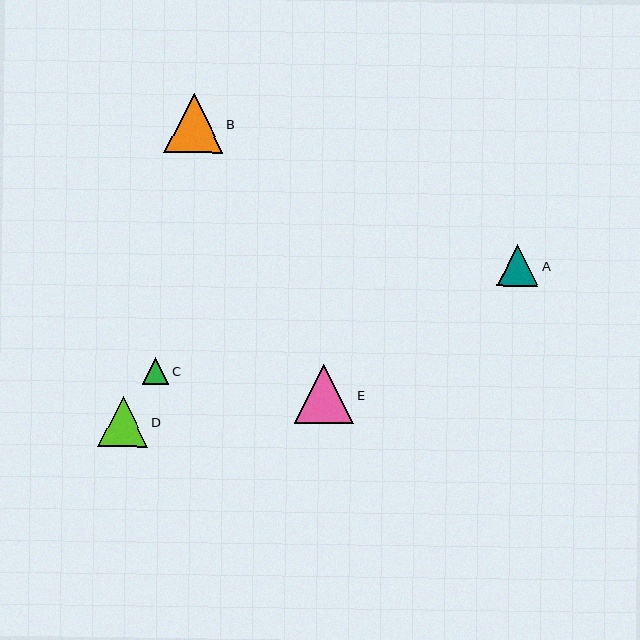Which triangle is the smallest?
Triangle C is the smallest with a size of approximately 26 pixels.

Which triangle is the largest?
Triangle E is the largest with a size of approximately 60 pixels.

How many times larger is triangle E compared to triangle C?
Triangle E is approximately 2.2 times the size of triangle C.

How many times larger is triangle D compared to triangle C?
Triangle D is approximately 1.9 times the size of triangle C.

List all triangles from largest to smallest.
From largest to smallest: E, B, D, A, C.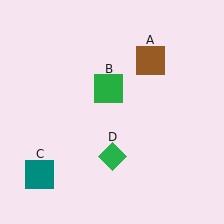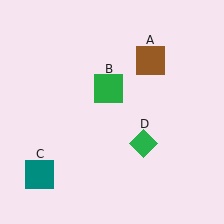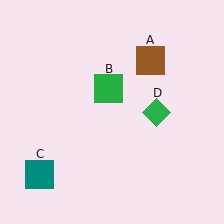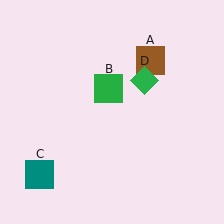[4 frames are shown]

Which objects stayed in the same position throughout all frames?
Brown square (object A) and green square (object B) and teal square (object C) remained stationary.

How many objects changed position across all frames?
1 object changed position: green diamond (object D).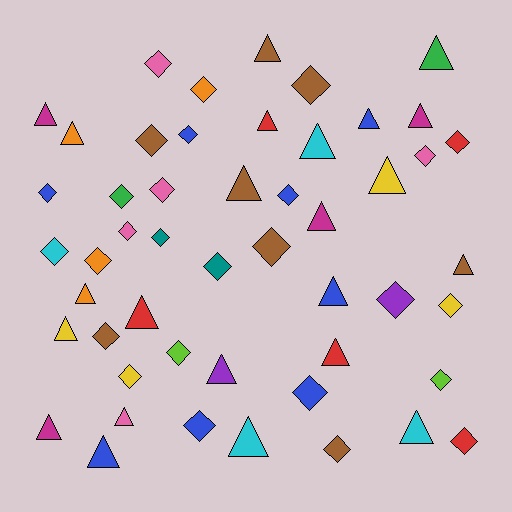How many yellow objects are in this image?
There are 4 yellow objects.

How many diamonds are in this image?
There are 27 diamonds.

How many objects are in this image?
There are 50 objects.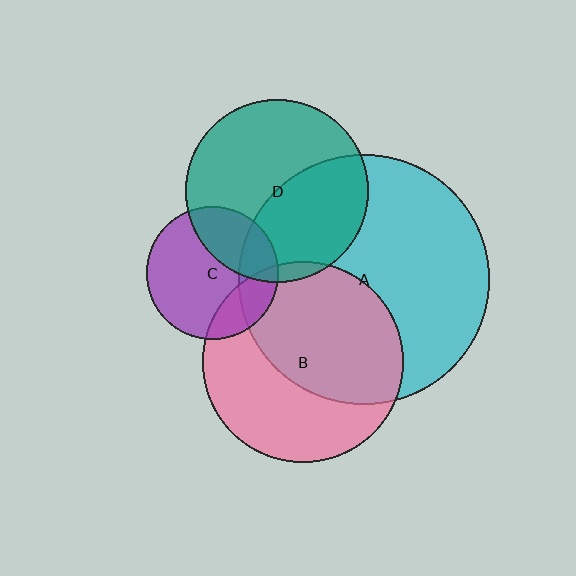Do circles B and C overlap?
Yes.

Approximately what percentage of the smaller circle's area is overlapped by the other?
Approximately 20%.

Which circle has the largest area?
Circle A (cyan).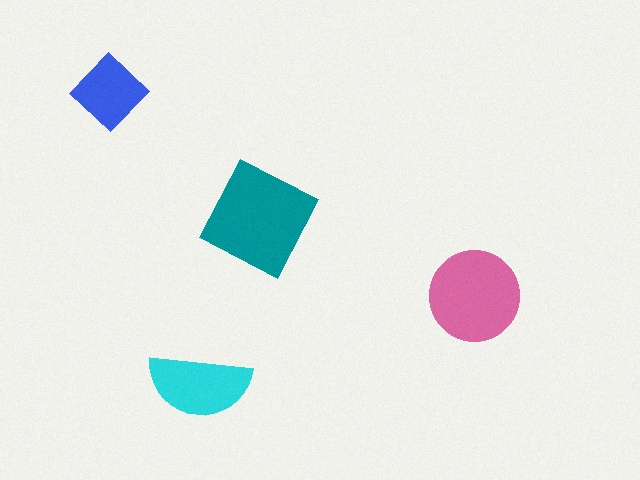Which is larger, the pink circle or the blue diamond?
The pink circle.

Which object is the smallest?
The blue diamond.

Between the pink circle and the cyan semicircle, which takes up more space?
The pink circle.